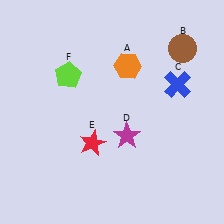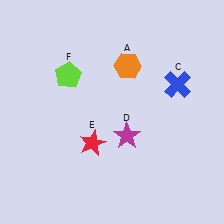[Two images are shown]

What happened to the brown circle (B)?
The brown circle (B) was removed in Image 2. It was in the top-right area of Image 1.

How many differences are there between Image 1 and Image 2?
There is 1 difference between the two images.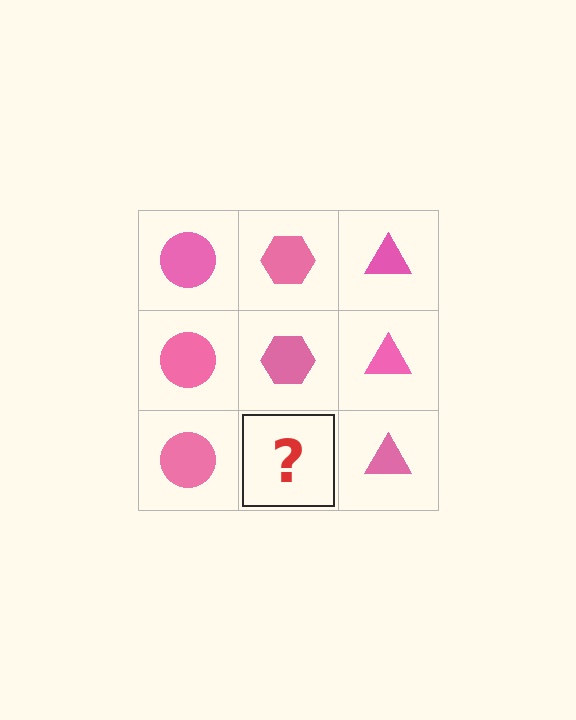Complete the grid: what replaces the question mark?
The question mark should be replaced with a pink hexagon.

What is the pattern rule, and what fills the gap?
The rule is that each column has a consistent shape. The gap should be filled with a pink hexagon.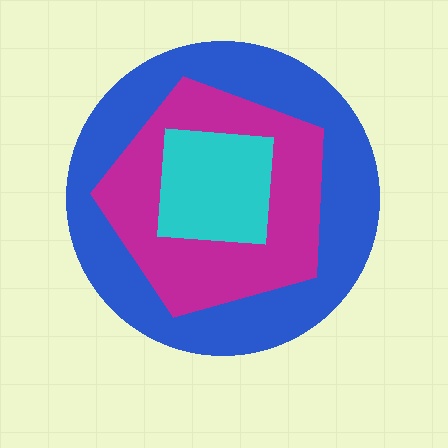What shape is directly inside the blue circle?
The magenta pentagon.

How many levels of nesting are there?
3.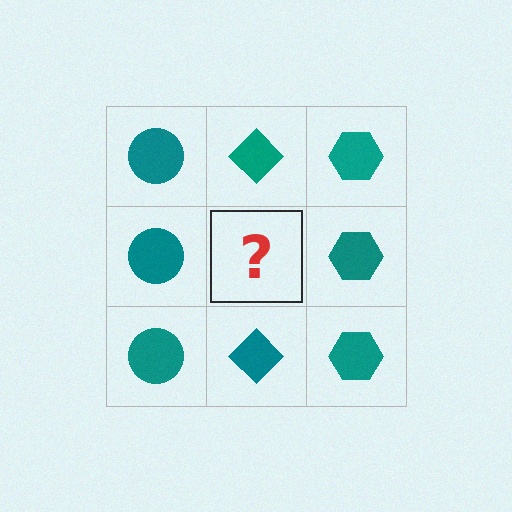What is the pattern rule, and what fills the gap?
The rule is that each column has a consistent shape. The gap should be filled with a teal diamond.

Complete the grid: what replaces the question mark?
The question mark should be replaced with a teal diamond.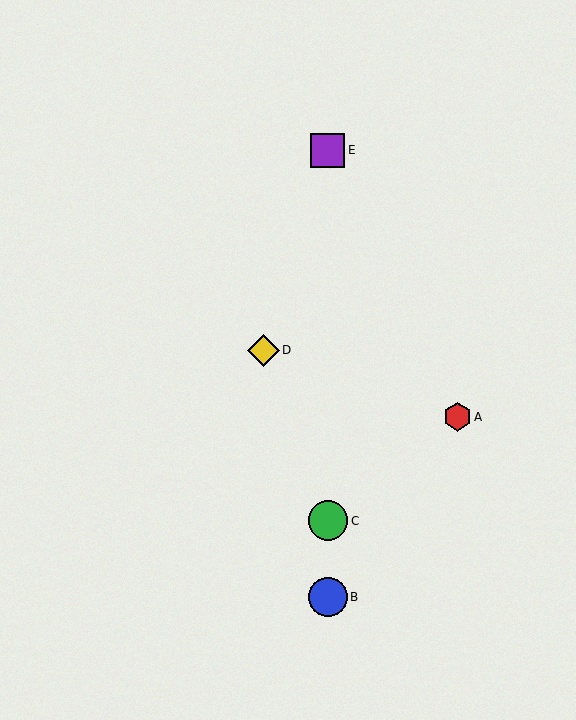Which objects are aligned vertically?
Objects B, C, E are aligned vertically.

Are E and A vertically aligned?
No, E is at x≈328 and A is at x≈457.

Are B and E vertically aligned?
Yes, both are at x≈328.